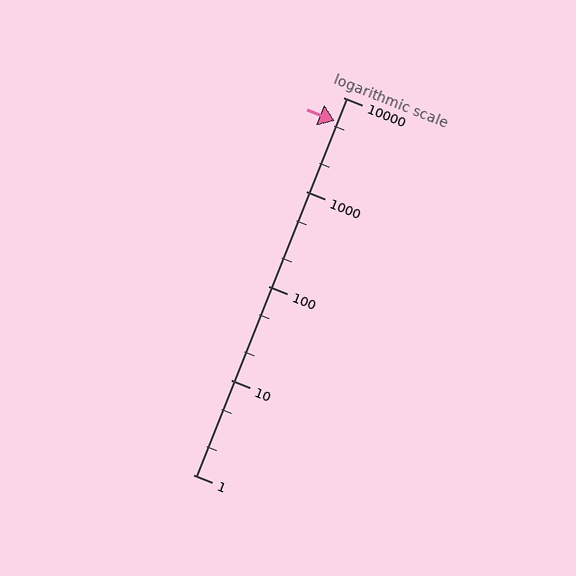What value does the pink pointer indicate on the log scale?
The pointer indicates approximately 5600.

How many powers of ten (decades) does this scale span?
The scale spans 4 decades, from 1 to 10000.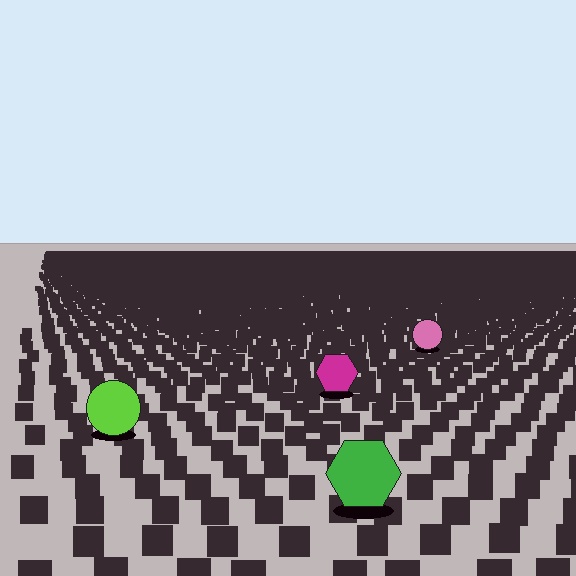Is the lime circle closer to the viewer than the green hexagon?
No. The green hexagon is closer — you can tell from the texture gradient: the ground texture is coarser near it.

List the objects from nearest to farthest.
From nearest to farthest: the green hexagon, the lime circle, the magenta hexagon, the pink circle.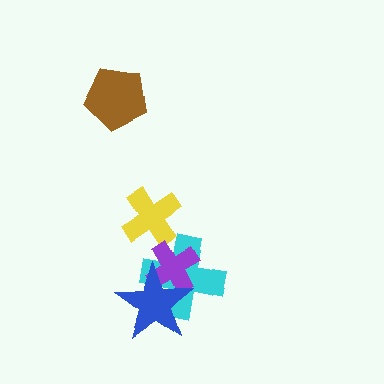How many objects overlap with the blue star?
2 objects overlap with the blue star.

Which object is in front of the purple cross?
The blue star is in front of the purple cross.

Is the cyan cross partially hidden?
Yes, it is partially covered by another shape.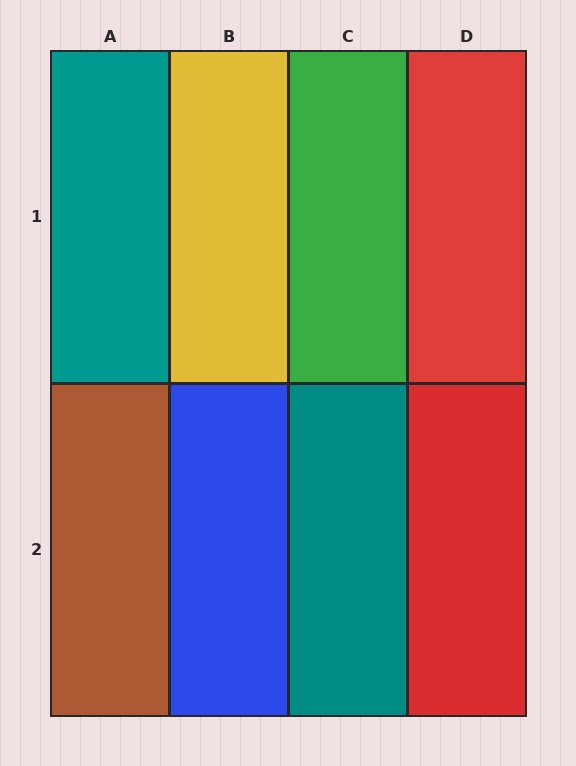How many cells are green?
1 cell is green.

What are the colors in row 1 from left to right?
Teal, yellow, green, red.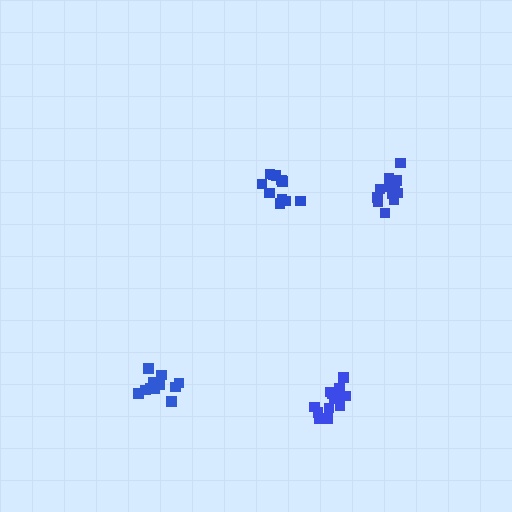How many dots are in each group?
Group 1: 11 dots, Group 2: 12 dots, Group 3: 13 dots, Group 4: 11 dots (47 total).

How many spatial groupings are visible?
There are 4 spatial groupings.